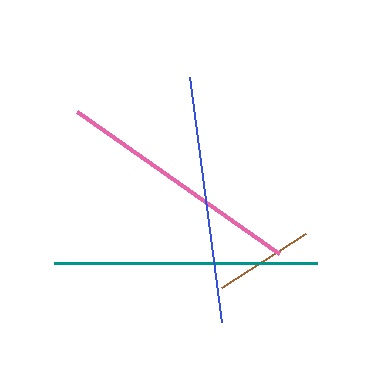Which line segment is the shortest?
The brown line is the shortest at approximately 100 pixels.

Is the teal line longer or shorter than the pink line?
The teal line is longer than the pink line.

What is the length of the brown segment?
The brown segment is approximately 100 pixels long.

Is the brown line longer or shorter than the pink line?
The pink line is longer than the brown line.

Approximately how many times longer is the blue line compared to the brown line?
The blue line is approximately 2.5 times the length of the brown line.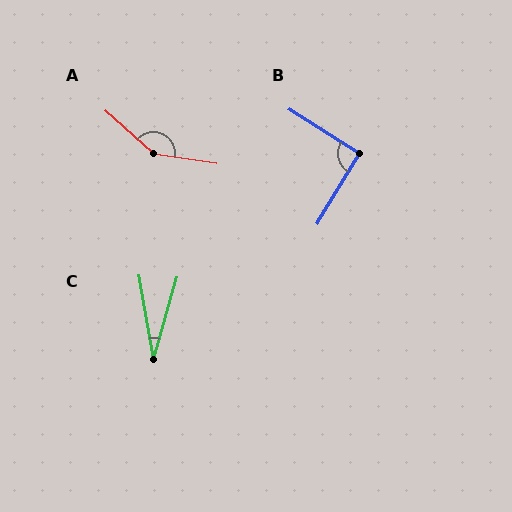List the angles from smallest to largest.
C (26°), B (91°), A (147°).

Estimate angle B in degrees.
Approximately 91 degrees.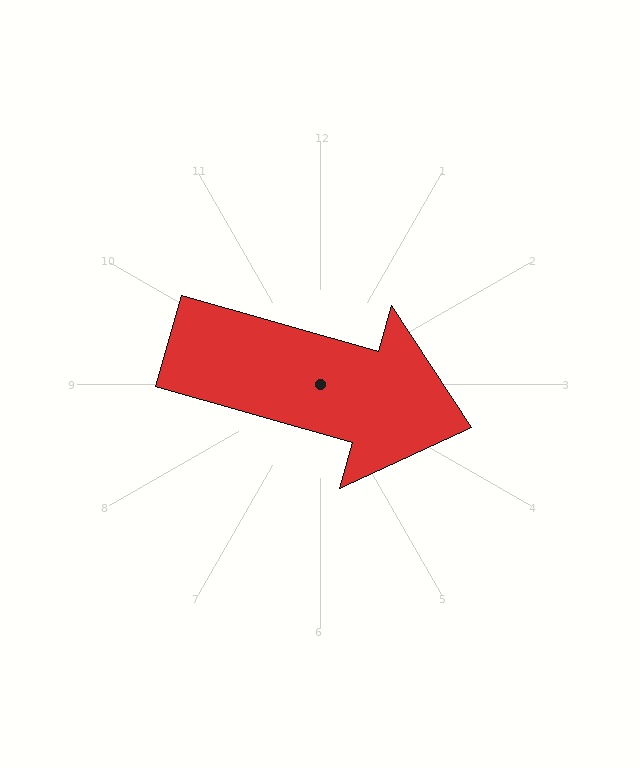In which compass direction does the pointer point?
East.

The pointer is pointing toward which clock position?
Roughly 4 o'clock.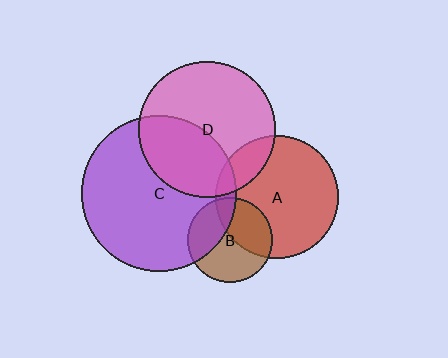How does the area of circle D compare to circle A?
Approximately 1.2 times.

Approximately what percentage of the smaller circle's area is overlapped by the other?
Approximately 40%.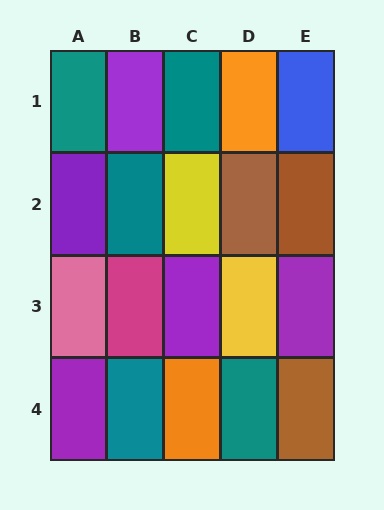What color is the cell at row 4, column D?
Teal.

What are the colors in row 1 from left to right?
Teal, purple, teal, orange, blue.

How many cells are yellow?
2 cells are yellow.